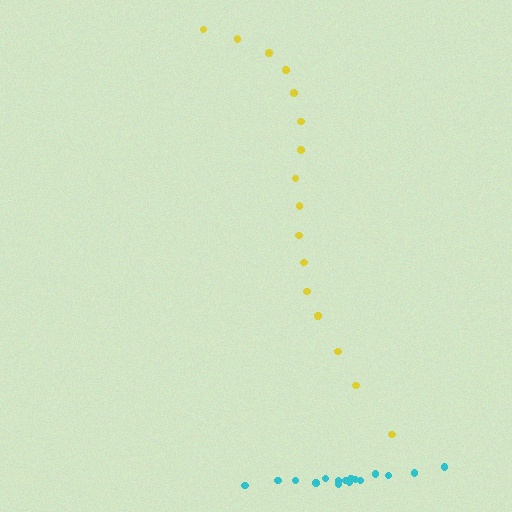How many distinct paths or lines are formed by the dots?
There are 2 distinct paths.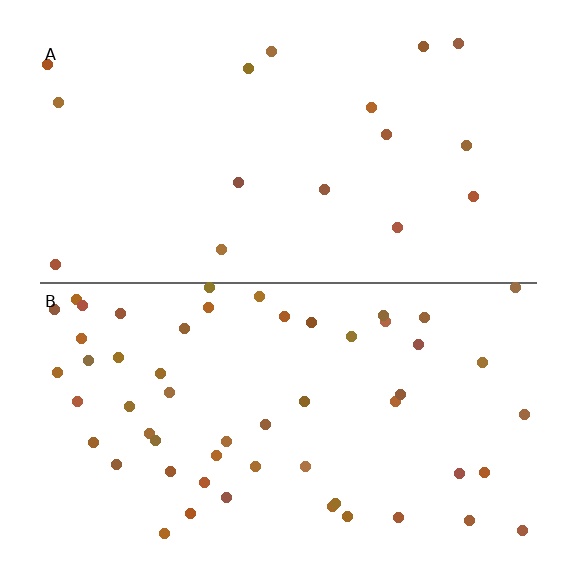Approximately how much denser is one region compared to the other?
Approximately 3.2× — region B over region A.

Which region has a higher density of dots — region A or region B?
B (the bottom).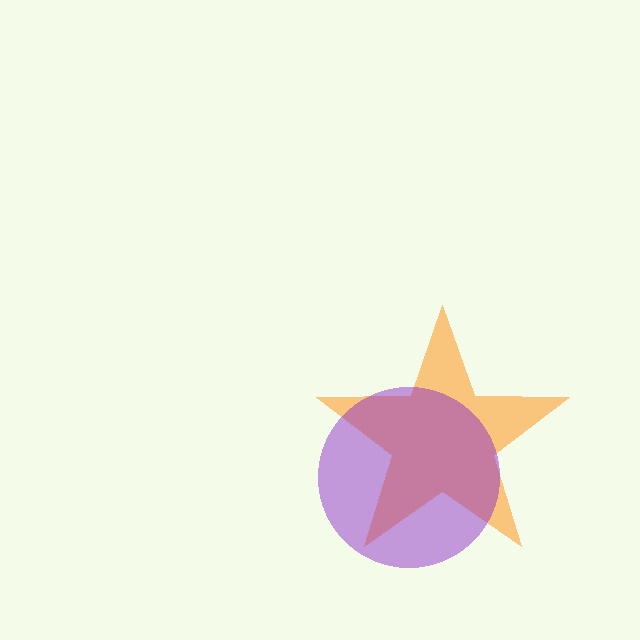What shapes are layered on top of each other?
The layered shapes are: an orange star, a purple circle.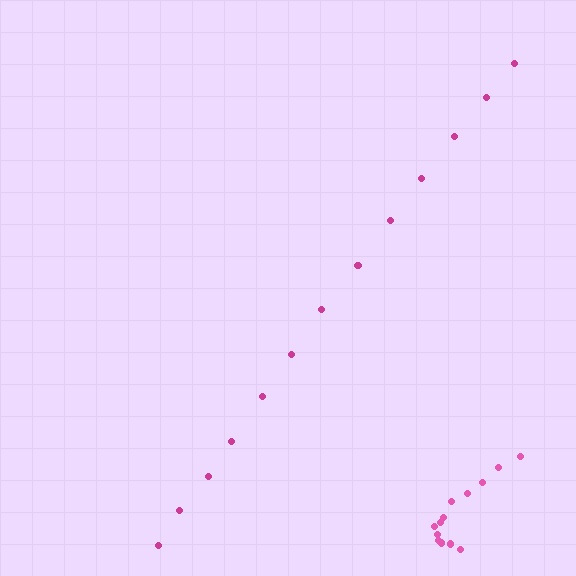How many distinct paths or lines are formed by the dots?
There are 2 distinct paths.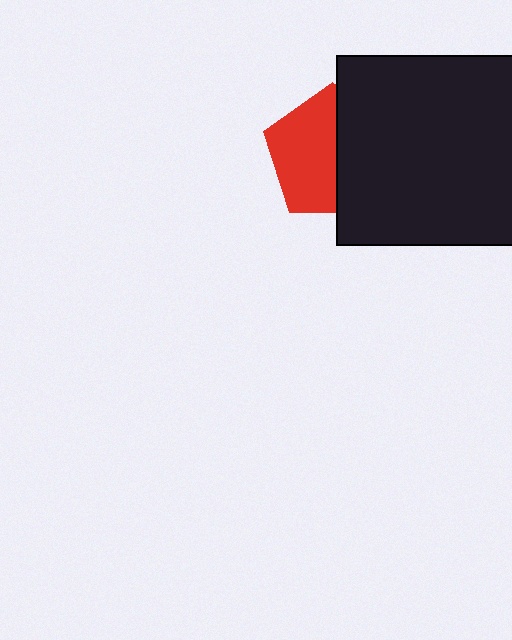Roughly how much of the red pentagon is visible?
About half of it is visible (roughly 54%).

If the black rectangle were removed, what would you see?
You would see the complete red pentagon.